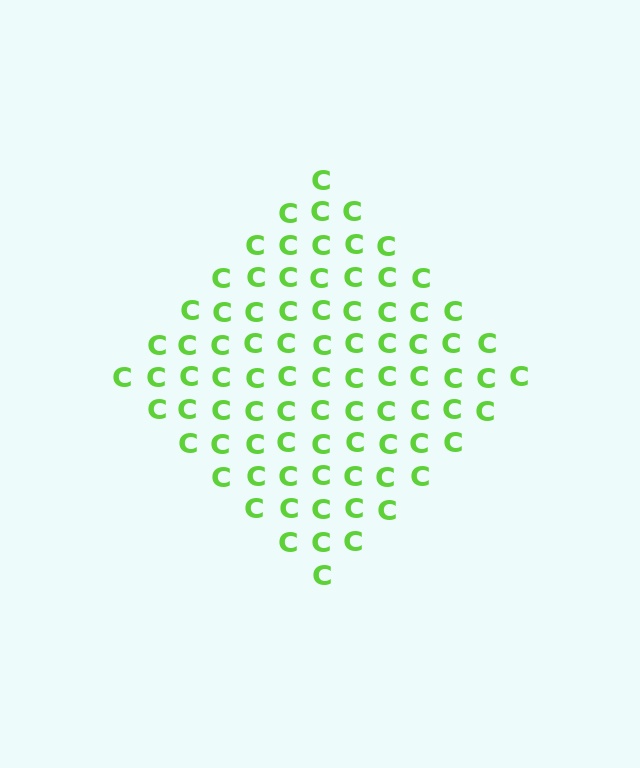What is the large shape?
The large shape is a diamond.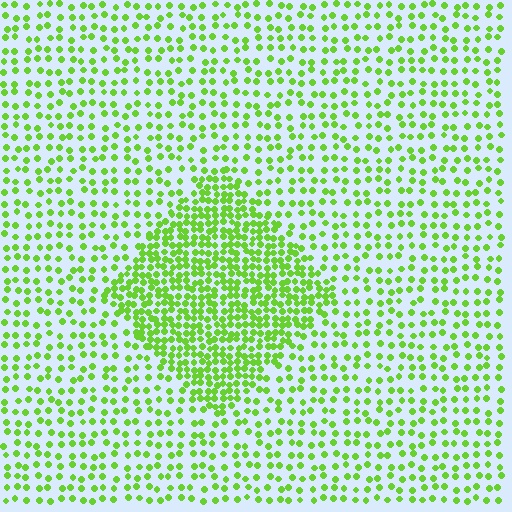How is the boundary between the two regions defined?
The boundary is defined by a change in element density (approximately 2.2x ratio). All elements are the same color, size, and shape.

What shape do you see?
I see a diamond.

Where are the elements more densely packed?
The elements are more densely packed inside the diamond boundary.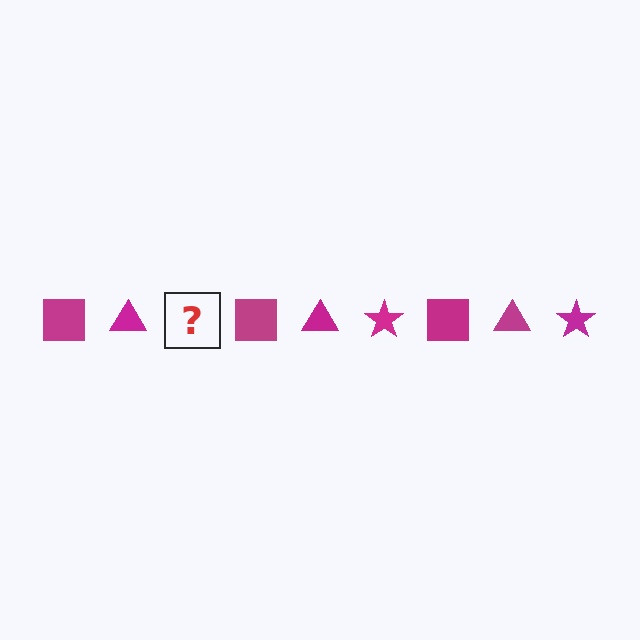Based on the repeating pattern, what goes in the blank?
The blank should be a magenta star.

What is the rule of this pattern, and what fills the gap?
The rule is that the pattern cycles through square, triangle, star shapes in magenta. The gap should be filled with a magenta star.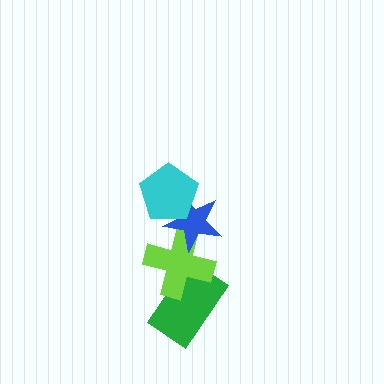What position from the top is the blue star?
The blue star is 2nd from the top.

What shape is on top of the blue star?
The cyan pentagon is on top of the blue star.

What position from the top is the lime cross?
The lime cross is 3rd from the top.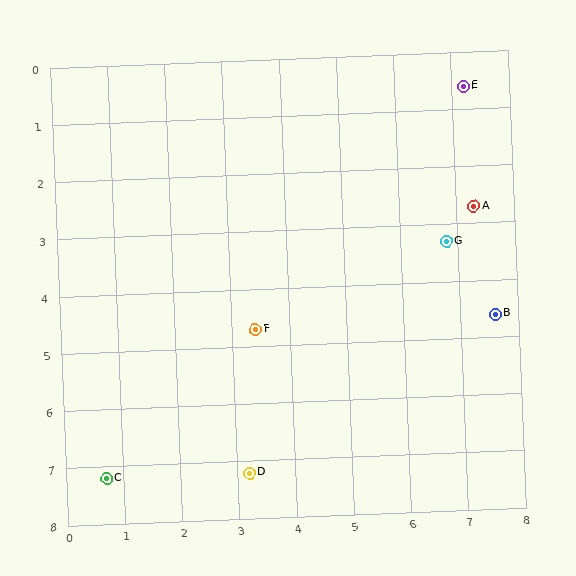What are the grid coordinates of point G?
Point G is at approximately (6.8, 3.3).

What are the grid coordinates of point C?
Point C is at approximately (0.7, 7.2).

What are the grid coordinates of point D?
Point D is at approximately (3.2, 7.2).